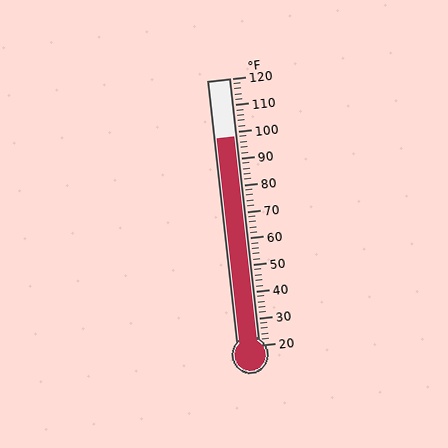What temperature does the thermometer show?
The thermometer shows approximately 98°F.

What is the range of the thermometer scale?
The thermometer scale ranges from 20°F to 120°F.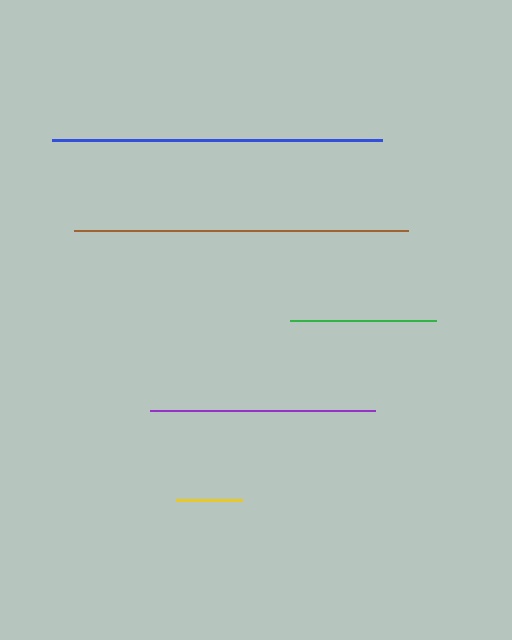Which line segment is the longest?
The brown line is the longest at approximately 334 pixels.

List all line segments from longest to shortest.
From longest to shortest: brown, blue, purple, green, yellow.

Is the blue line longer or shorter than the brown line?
The brown line is longer than the blue line.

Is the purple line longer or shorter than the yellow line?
The purple line is longer than the yellow line.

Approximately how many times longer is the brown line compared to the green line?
The brown line is approximately 2.3 times the length of the green line.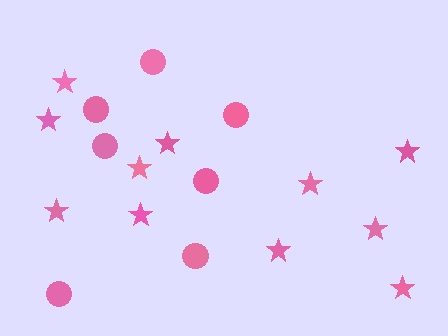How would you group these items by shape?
There are 2 groups: one group of circles (7) and one group of stars (11).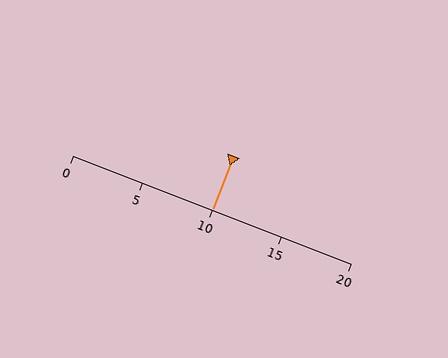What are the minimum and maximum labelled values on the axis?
The axis runs from 0 to 20.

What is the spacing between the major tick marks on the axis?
The major ticks are spaced 5 apart.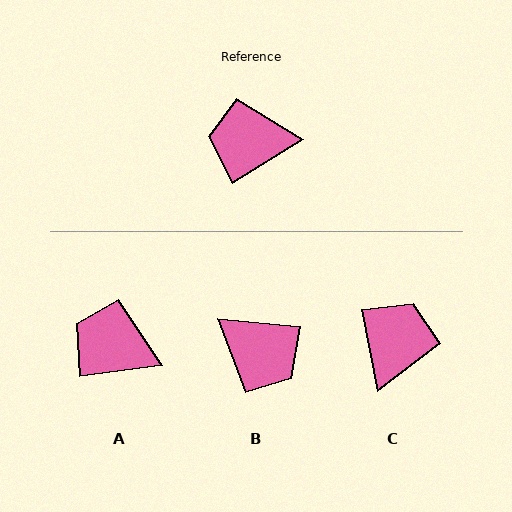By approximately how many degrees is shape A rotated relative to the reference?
Approximately 24 degrees clockwise.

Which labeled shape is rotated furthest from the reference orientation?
B, about 143 degrees away.